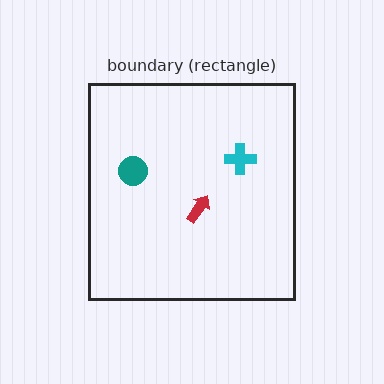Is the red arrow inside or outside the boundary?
Inside.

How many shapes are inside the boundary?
3 inside, 0 outside.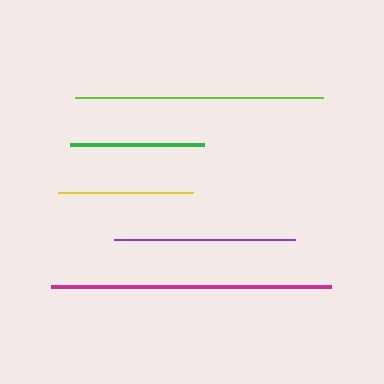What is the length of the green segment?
The green segment is approximately 135 pixels long.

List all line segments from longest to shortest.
From longest to shortest: magenta, lime, purple, yellow, green.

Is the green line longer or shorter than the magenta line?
The magenta line is longer than the green line.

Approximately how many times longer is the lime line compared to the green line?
The lime line is approximately 1.8 times the length of the green line.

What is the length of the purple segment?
The purple segment is approximately 181 pixels long.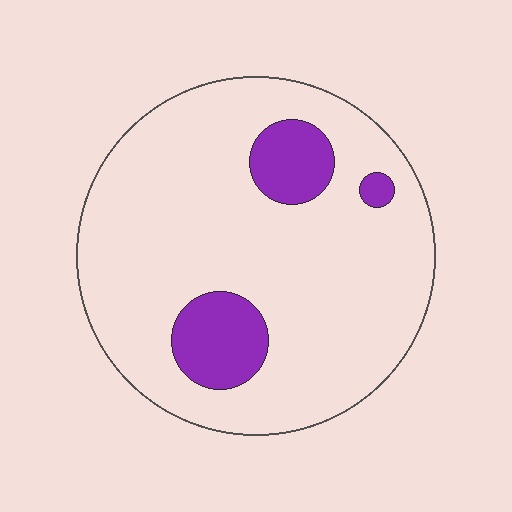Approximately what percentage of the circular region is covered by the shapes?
Approximately 15%.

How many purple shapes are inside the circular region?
3.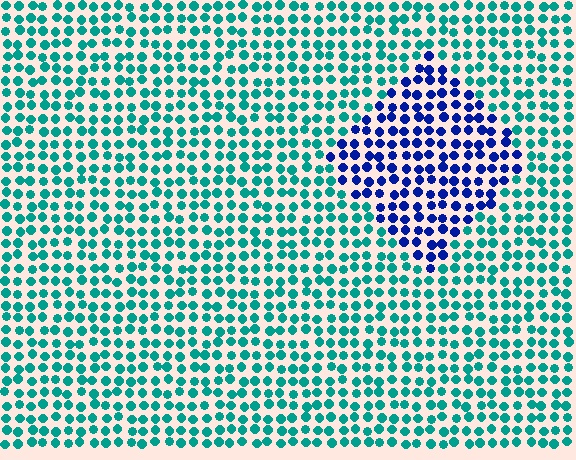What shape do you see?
I see a diamond.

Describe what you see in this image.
The image is filled with small teal elements in a uniform arrangement. A diamond-shaped region is visible where the elements are tinted to a slightly different hue, forming a subtle color boundary.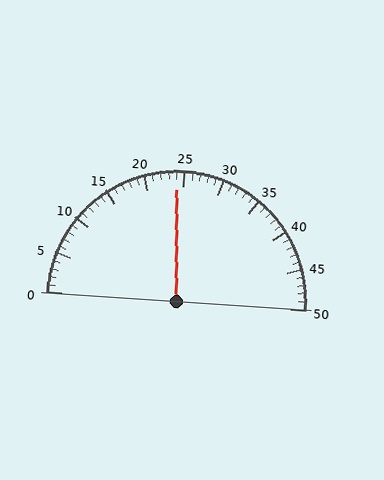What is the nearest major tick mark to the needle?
The nearest major tick mark is 25.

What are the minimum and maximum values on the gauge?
The gauge ranges from 0 to 50.